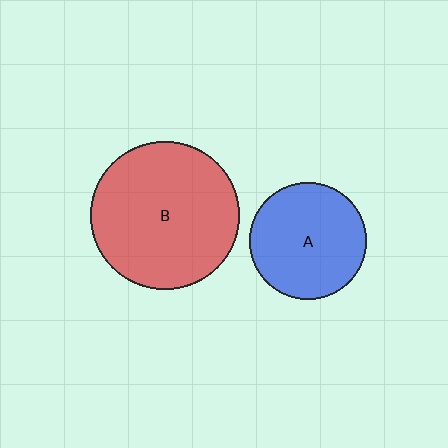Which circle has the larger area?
Circle B (red).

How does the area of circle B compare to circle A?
Approximately 1.6 times.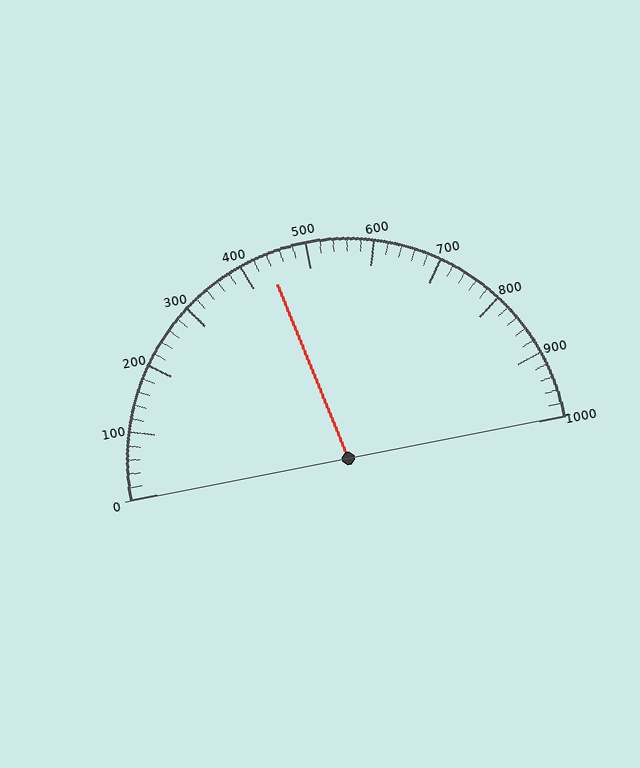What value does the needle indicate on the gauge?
The needle indicates approximately 440.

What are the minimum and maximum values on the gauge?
The gauge ranges from 0 to 1000.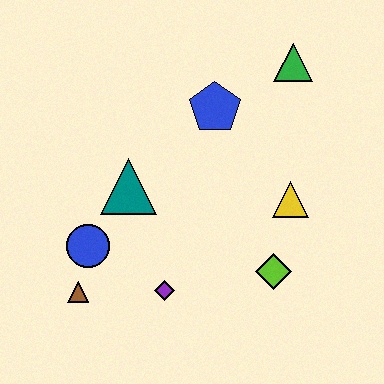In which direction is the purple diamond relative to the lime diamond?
The purple diamond is to the left of the lime diamond.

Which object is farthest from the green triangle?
The brown triangle is farthest from the green triangle.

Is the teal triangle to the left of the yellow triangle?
Yes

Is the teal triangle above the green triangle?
No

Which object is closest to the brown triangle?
The blue circle is closest to the brown triangle.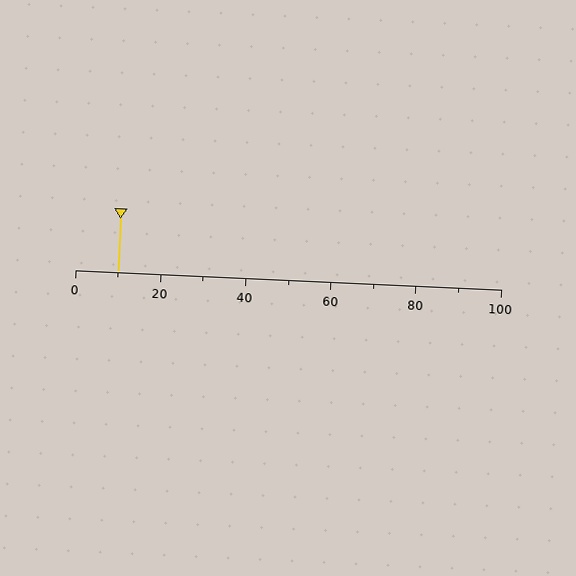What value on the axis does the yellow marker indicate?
The marker indicates approximately 10.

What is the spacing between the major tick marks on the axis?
The major ticks are spaced 20 apart.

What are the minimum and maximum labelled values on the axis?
The axis runs from 0 to 100.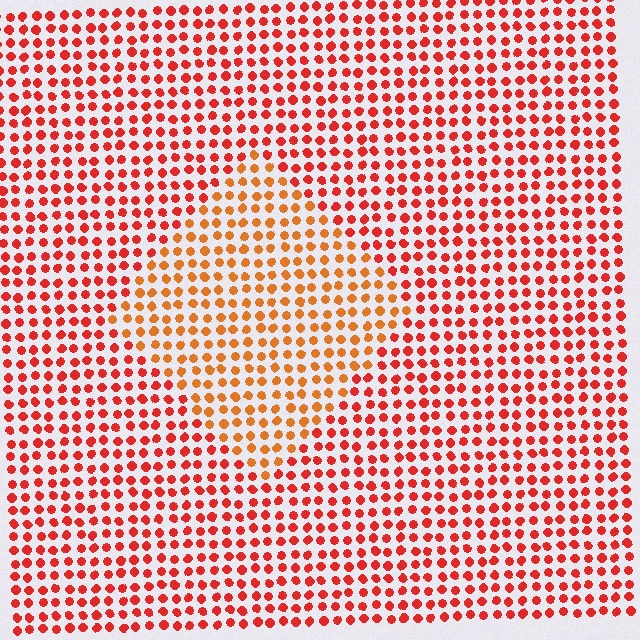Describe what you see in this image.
The image is filled with small red elements in a uniform arrangement. A diamond-shaped region is visible where the elements are tinted to a slightly different hue, forming a subtle color boundary.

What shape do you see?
I see a diamond.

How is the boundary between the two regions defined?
The boundary is defined purely by a slight shift in hue (about 26 degrees). Spacing, size, and orientation are identical on both sides.